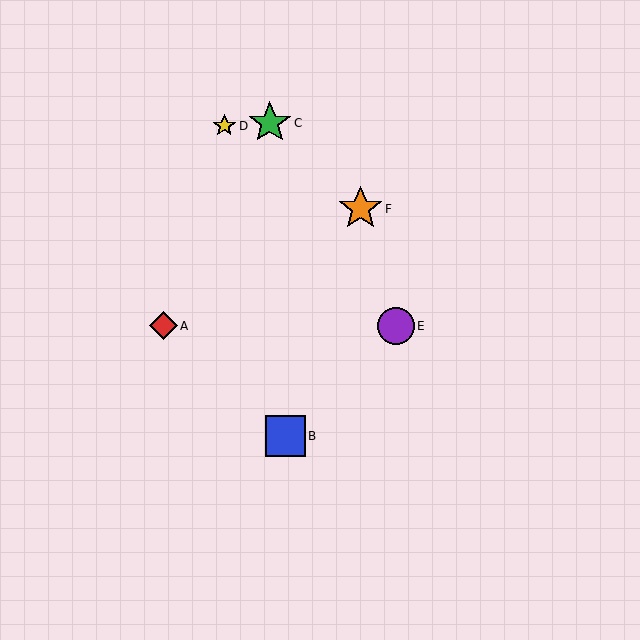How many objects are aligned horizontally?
2 objects (A, E) are aligned horizontally.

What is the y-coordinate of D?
Object D is at y≈126.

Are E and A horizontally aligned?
Yes, both are at y≈326.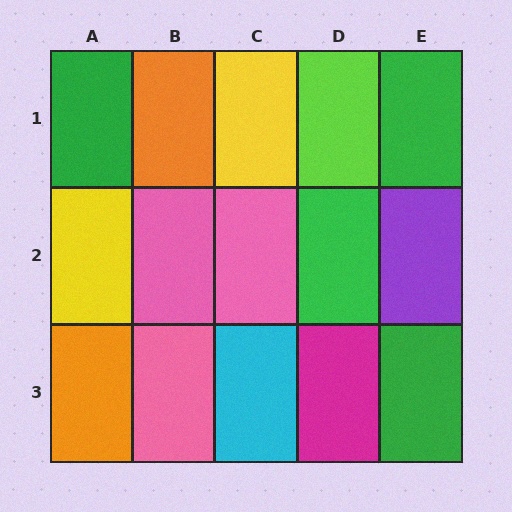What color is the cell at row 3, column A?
Orange.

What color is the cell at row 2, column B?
Pink.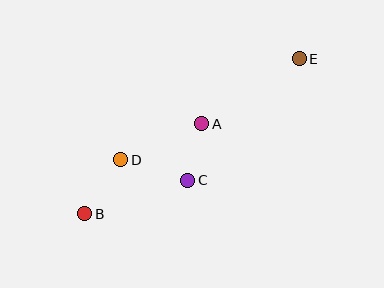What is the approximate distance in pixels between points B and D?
The distance between B and D is approximately 65 pixels.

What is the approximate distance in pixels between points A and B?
The distance between A and B is approximately 148 pixels.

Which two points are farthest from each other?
Points B and E are farthest from each other.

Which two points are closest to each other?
Points A and C are closest to each other.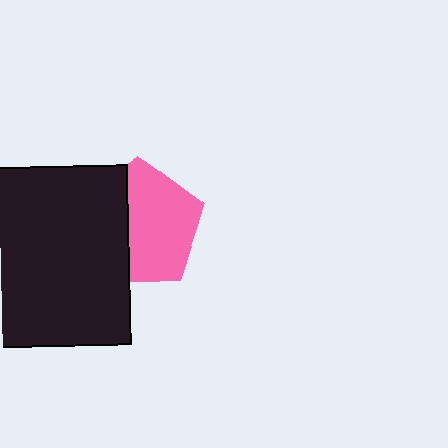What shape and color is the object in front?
The object in front is a black square.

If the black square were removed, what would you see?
You would see the complete pink pentagon.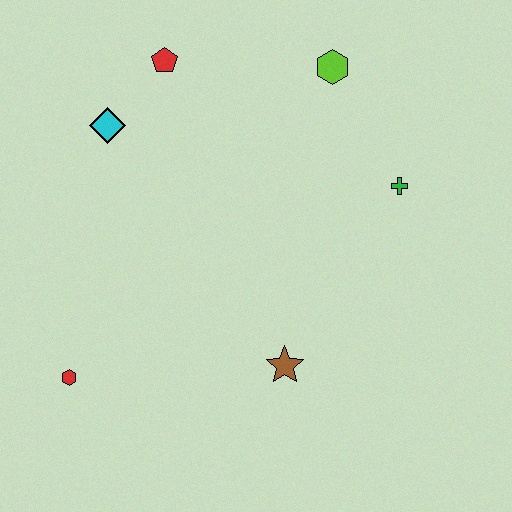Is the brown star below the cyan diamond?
Yes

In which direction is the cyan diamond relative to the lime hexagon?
The cyan diamond is to the left of the lime hexagon.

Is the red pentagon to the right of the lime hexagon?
No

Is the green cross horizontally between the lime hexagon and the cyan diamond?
No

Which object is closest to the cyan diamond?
The red pentagon is closest to the cyan diamond.